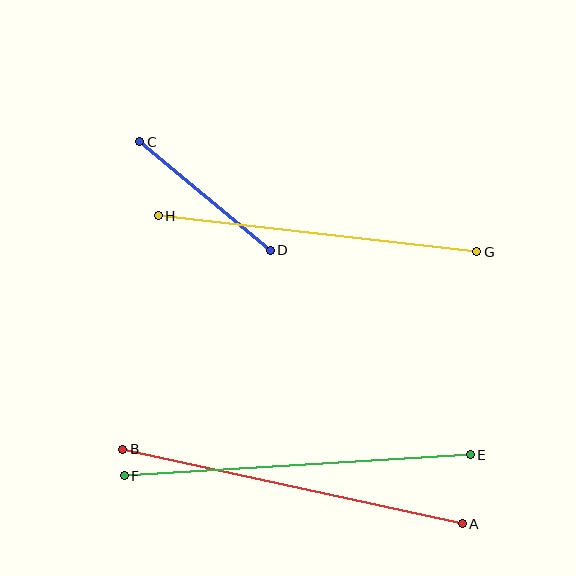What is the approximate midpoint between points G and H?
The midpoint is at approximately (318, 234) pixels.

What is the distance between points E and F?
The distance is approximately 347 pixels.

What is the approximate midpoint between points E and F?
The midpoint is at approximately (297, 465) pixels.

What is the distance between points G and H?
The distance is approximately 320 pixels.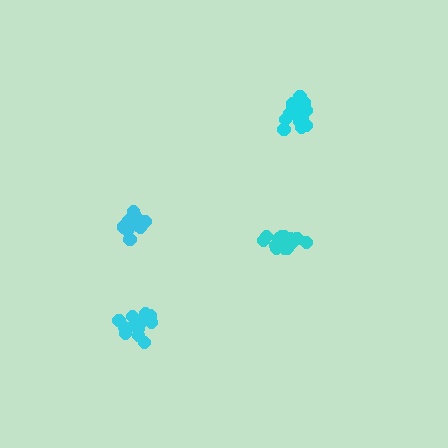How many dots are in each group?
Group 1: 16 dots, Group 2: 14 dots, Group 3: 14 dots, Group 4: 17 dots (61 total).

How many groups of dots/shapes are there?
There are 4 groups.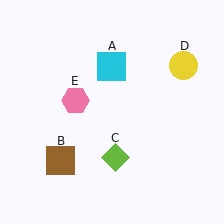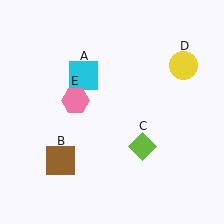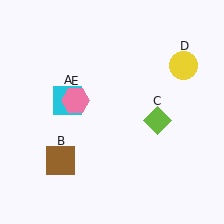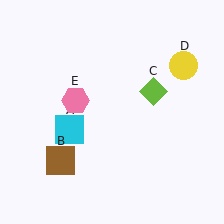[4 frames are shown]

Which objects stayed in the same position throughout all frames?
Brown square (object B) and yellow circle (object D) and pink hexagon (object E) remained stationary.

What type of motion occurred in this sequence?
The cyan square (object A), lime diamond (object C) rotated counterclockwise around the center of the scene.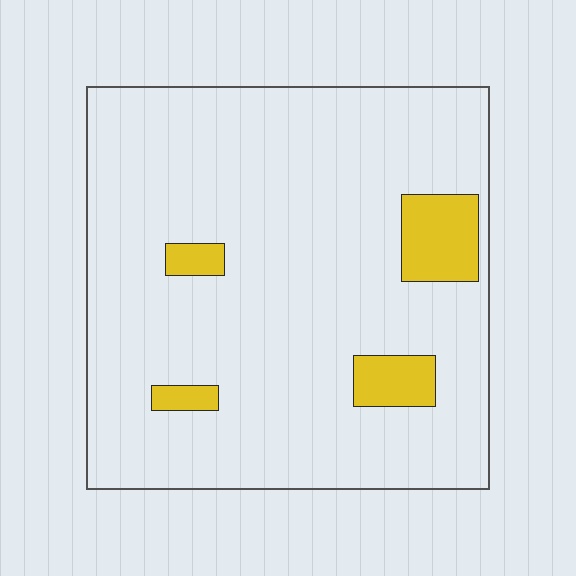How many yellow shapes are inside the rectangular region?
4.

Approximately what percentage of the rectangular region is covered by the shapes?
Approximately 10%.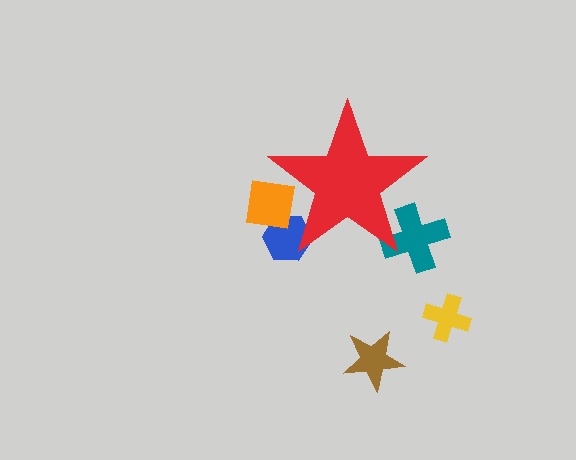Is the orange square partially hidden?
Yes, the orange square is partially hidden behind the red star.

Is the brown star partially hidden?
No, the brown star is fully visible.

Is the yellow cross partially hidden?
No, the yellow cross is fully visible.